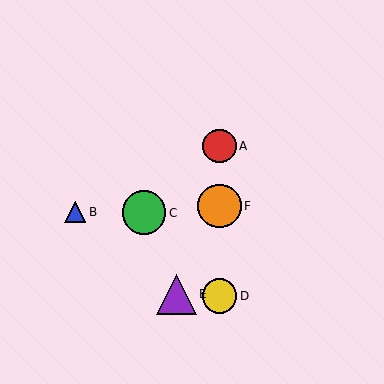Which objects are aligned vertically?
Objects A, D, F are aligned vertically.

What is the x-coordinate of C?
Object C is at x≈144.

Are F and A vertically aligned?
Yes, both are at x≈219.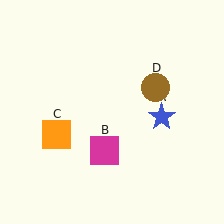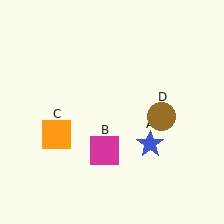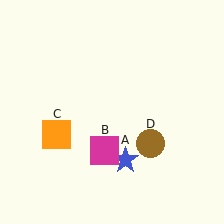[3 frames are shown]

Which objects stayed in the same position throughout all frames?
Magenta square (object B) and orange square (object C) remained stationary.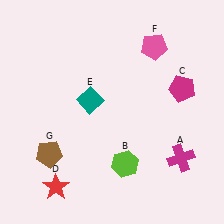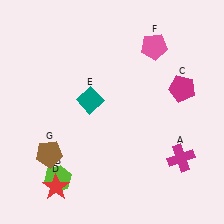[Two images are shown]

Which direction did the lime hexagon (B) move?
The lime hexagon (B) moved left.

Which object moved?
The lime hexagon (B) moved left.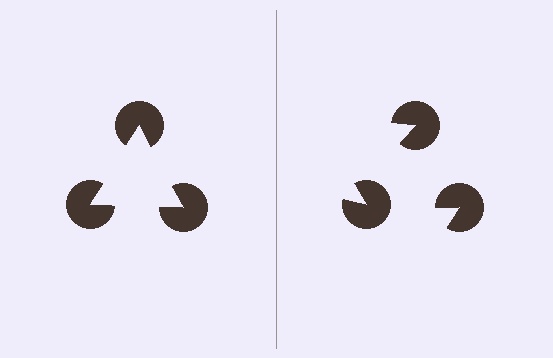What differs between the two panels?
The pac-man discs are positioned identically on both sides; only the wedge orientations differ. On the left they align to a triangle; on the right they are misaligned.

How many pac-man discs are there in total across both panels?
6 — 3 on each side.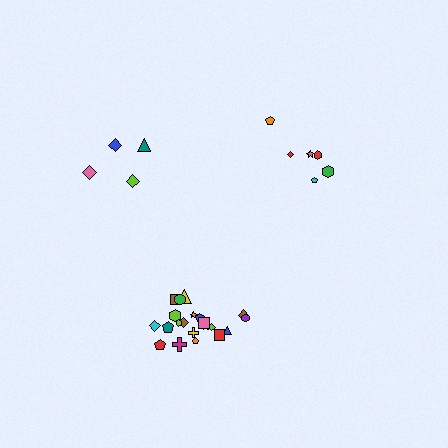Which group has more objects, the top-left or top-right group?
The top-right group.